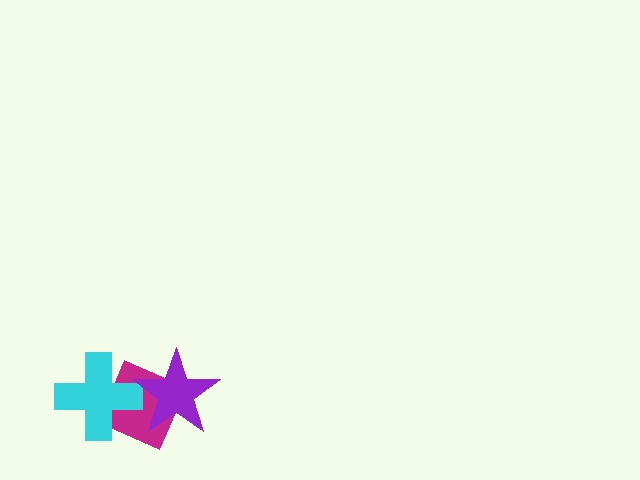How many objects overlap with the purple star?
2 objects overlap with the purple star.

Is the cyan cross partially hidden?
Yes, it is partially covered by another shape.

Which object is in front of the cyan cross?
The purple star is in front of the cyan cross.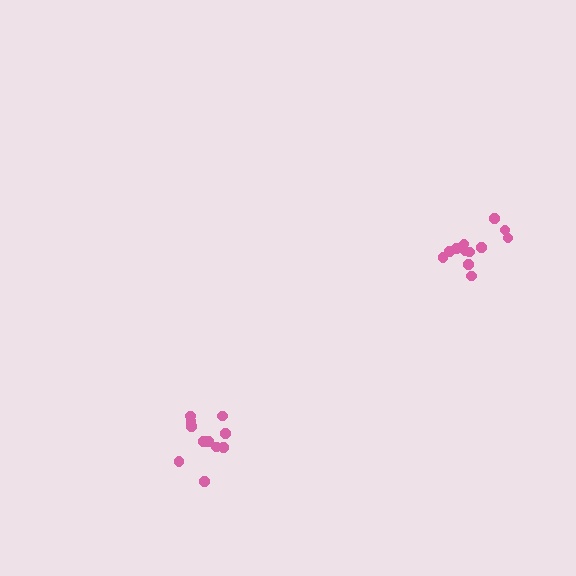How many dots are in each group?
Group 1: 12 dots, Group 2: 11 dots (23 total).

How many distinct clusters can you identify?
There are 2 distinct clusters.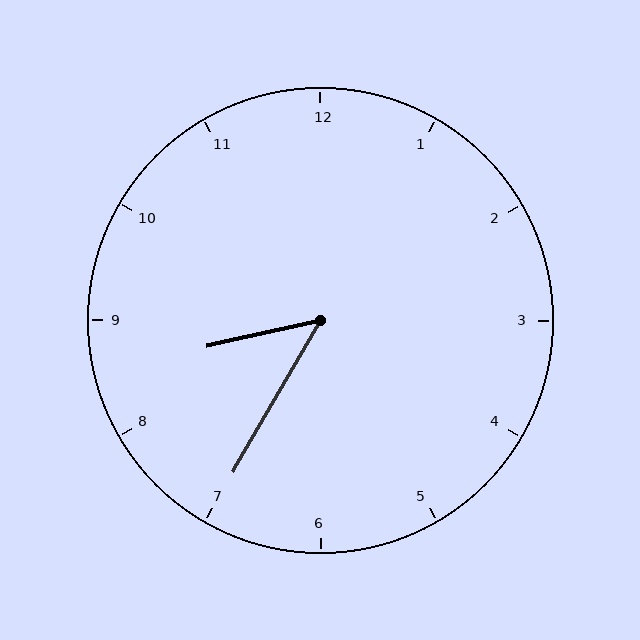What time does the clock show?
8:35.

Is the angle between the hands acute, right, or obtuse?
It is acute.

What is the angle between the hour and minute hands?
Approximately 48 degrees.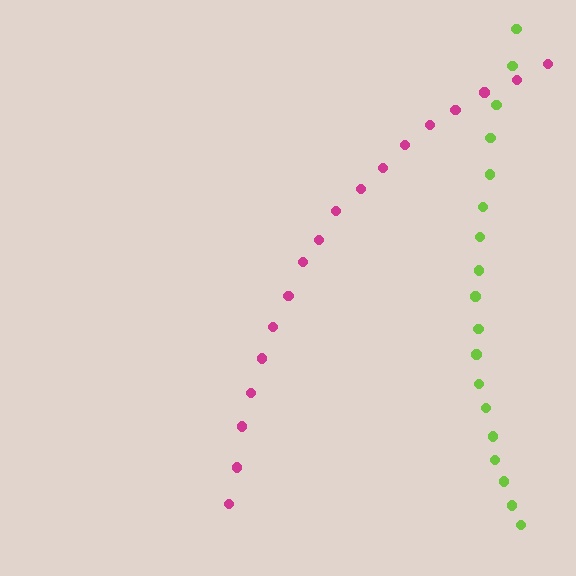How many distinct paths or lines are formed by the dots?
There are 2 distinct paths.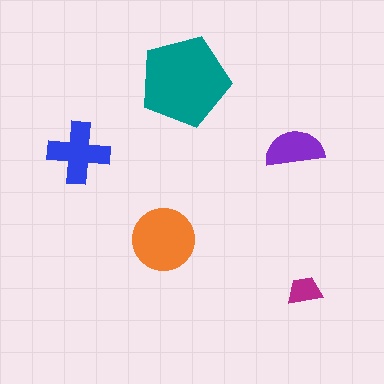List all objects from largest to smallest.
The teal pentagon, the orange circle, the blue cross, the purple semicircle, the magenta trapezoid.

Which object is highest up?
The teal pentagon is topmost.